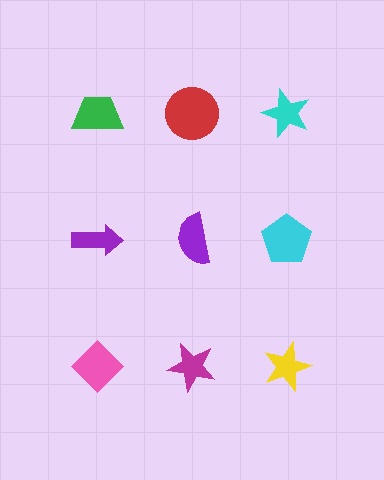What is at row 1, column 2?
A red circle.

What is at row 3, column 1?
A pink diamond.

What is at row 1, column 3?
A cyan star.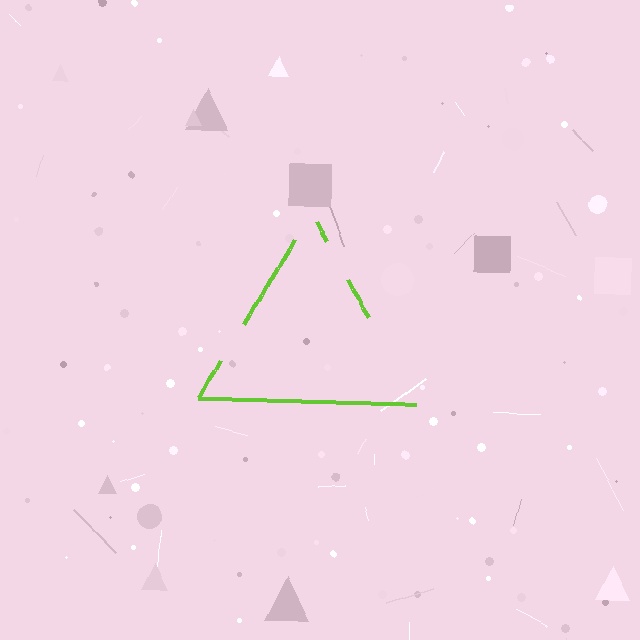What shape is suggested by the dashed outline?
The dashed outline suggests a triangle.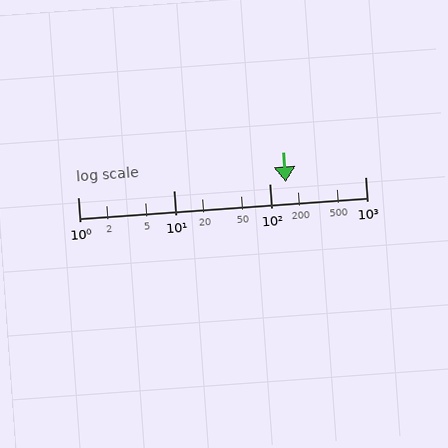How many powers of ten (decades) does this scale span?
The scale spans 3 decades, from 1 to 1000.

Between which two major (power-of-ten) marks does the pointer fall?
The pointer is between 100 and 1000.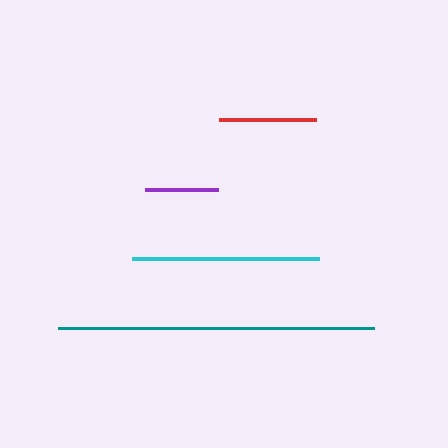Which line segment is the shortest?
The purple line is the shortest at approximately 72 pixels.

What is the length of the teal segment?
The teal segment is approximately 316 pixels long.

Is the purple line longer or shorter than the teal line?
The teal line is longer than the purple line.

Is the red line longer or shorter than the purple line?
The red line is longer than the purple line.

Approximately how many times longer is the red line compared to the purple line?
The red line is approximately 1.3 times the length of the purple line.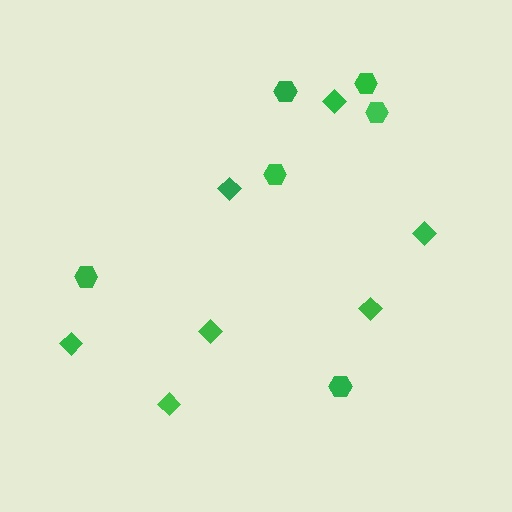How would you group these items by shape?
There are 2 groups: one group of diamonds (7) and one group of hexagons (6).